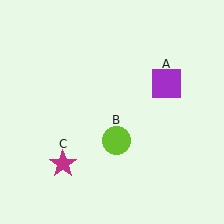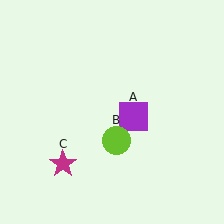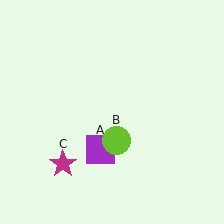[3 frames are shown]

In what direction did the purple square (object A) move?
The purple square (object A) moved down and to the left.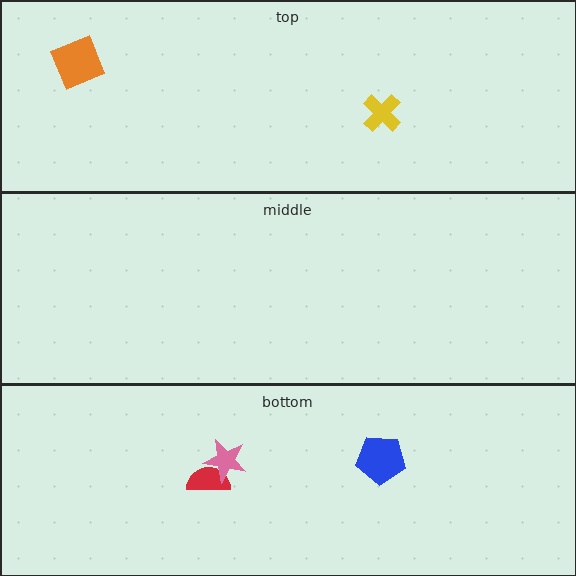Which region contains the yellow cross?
The top region.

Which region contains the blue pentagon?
The bottom region.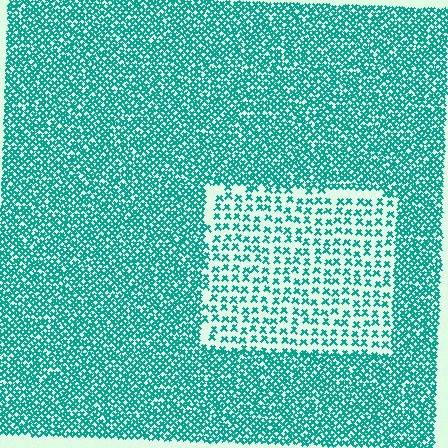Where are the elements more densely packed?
The elements are more densely packed outside the rectangle boundary.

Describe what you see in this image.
The image contains small teal elements arranged at two different densities. A rectangle-shaped region is visible where the elements are less densely packed than the surrounding area.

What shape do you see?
I see a rectangle.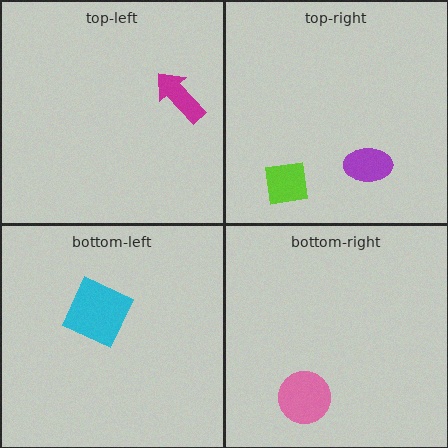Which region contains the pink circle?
The bottom-right region.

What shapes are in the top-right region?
The lime square, the purple ellipse.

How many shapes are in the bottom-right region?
1.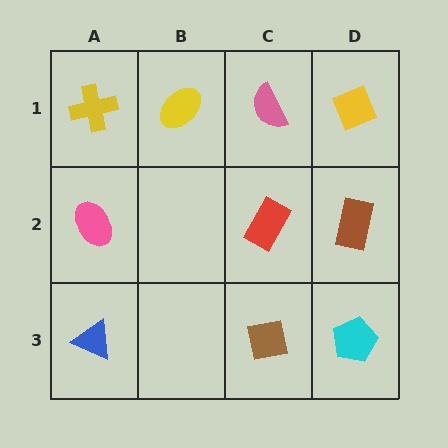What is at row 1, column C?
A pink semicircle.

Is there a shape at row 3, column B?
No, that cell is empty.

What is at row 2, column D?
A brown rectangle.